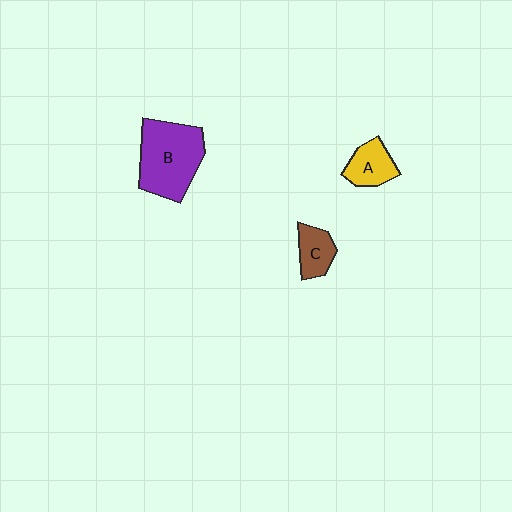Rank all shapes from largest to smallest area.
From largest to smallest: B (purple), A (yellow), C (brown).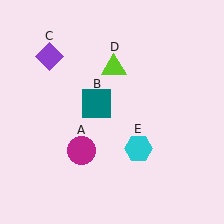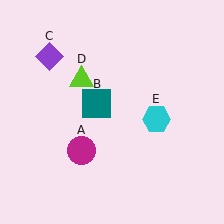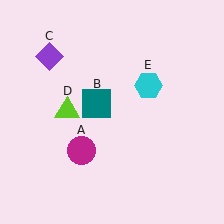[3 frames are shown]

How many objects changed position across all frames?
2 objects changed position: lime triangle (object D), cyan hexagon (object E).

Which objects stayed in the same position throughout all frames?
Magenta circle (object A) and teal square (object B) and purple diamond (object C) remained stationary.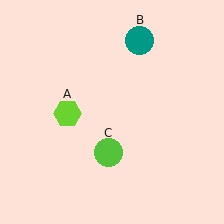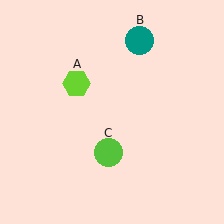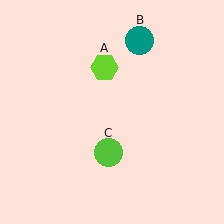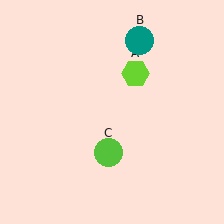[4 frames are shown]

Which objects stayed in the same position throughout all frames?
Teal circle (object B) and lime circle (object C) remained stationary.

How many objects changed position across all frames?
1 object changed position: lime hexagon (object A).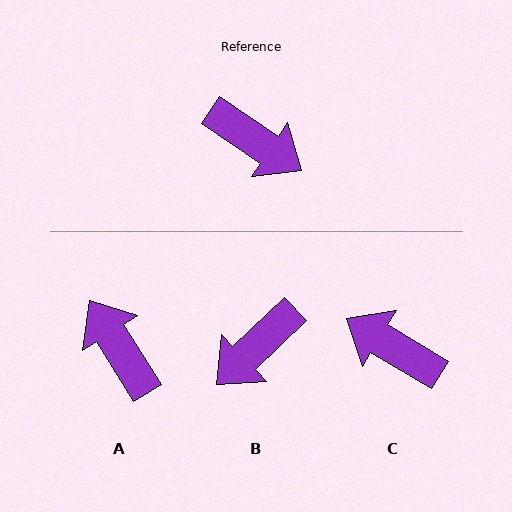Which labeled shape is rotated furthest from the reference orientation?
C, about 178 degrees away.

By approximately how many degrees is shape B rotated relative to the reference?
Approximately 103 degrees clockwise.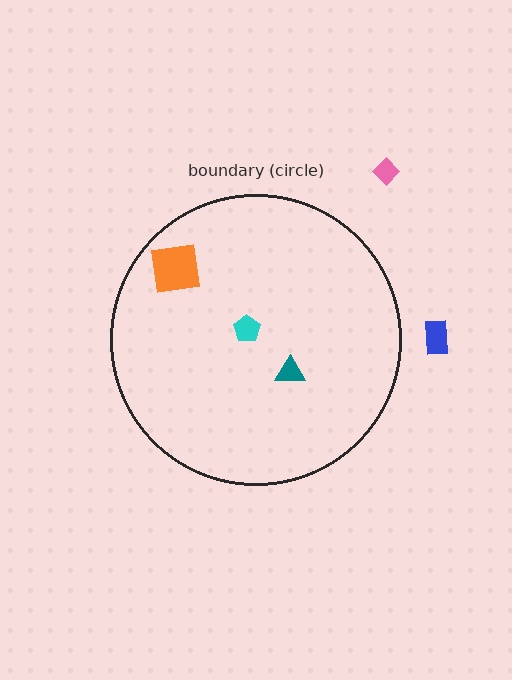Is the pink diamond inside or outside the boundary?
Outside.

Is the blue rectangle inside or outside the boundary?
Outside.